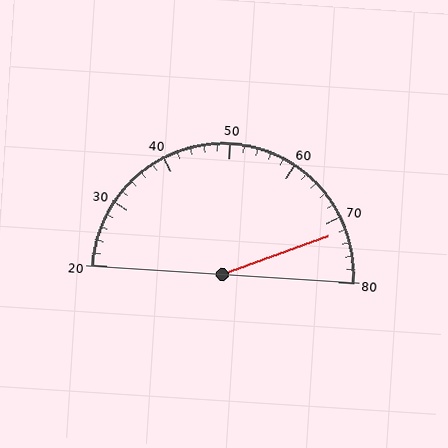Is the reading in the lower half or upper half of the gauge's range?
The reading is in the upper half of the range (20 to 80).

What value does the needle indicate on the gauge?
The needle indicates approximately 72.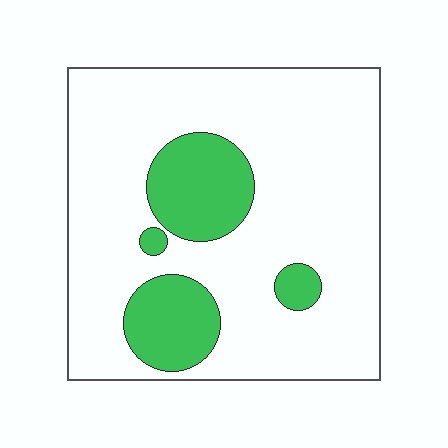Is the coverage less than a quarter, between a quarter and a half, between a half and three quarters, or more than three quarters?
Less than a quarter.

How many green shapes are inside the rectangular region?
4.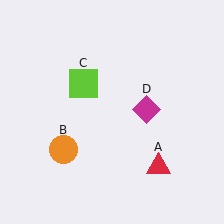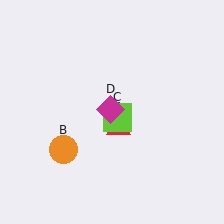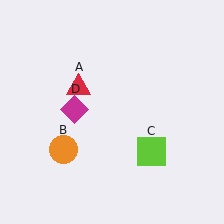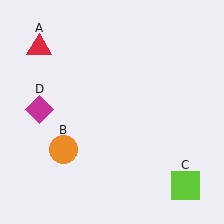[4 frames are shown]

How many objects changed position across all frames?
3 objects changed position: red triangle (object A), lime square (object C), magenta diamond (object D).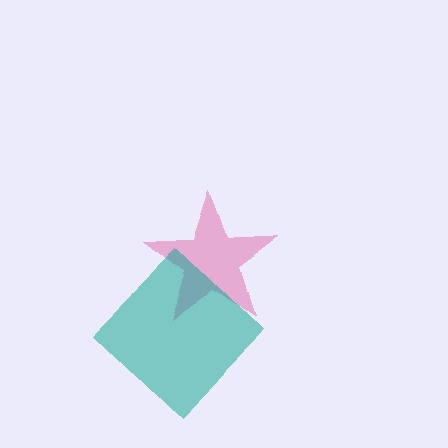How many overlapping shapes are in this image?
There are 2 overlapping shapes in the image.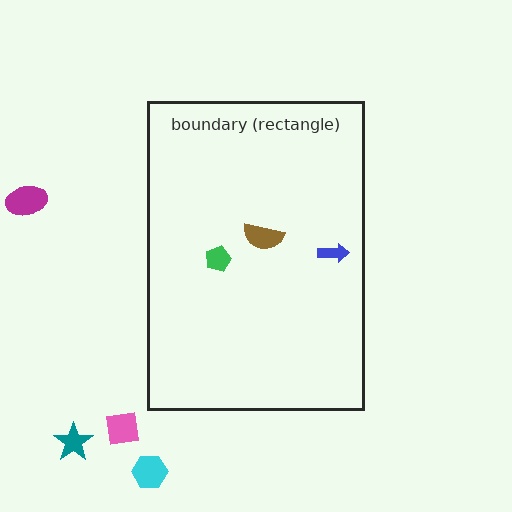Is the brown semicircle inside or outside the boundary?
Inside.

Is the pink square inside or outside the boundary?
Outside.